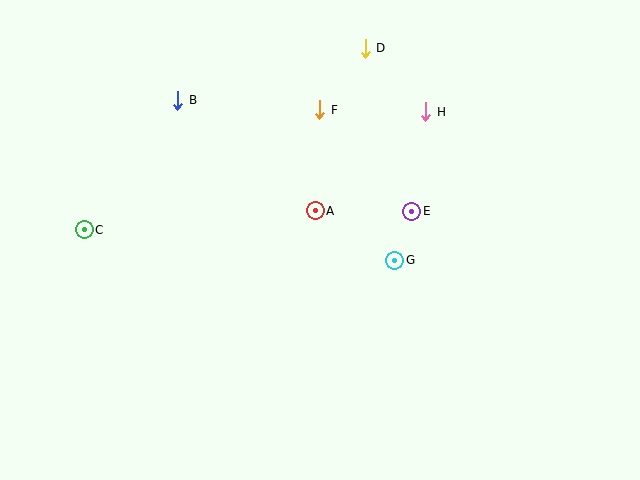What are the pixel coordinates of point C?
Point C is at (84, 230).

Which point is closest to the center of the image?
Point A at (315, 211) is closest to the center.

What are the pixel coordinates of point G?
Point G is at (395, 260).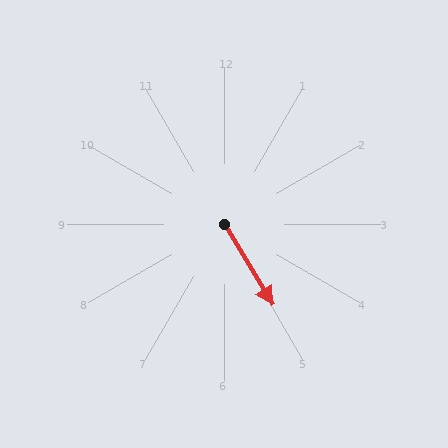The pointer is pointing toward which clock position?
Roughly 5 o'clock.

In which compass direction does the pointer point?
Southeast.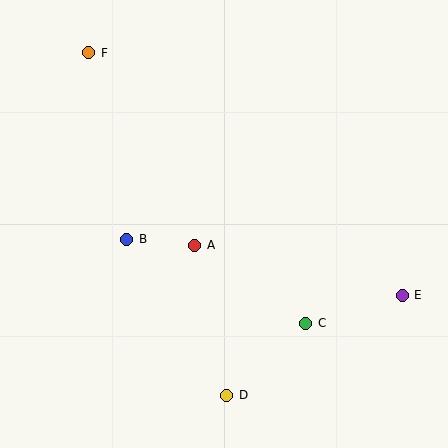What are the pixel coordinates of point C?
Point C is at (306, 323).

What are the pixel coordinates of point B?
Point B is at (127, 239).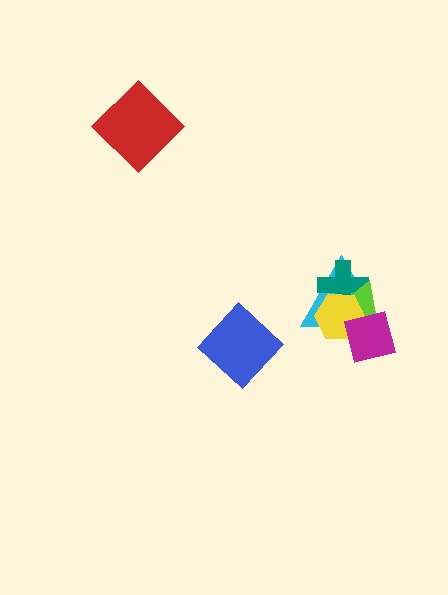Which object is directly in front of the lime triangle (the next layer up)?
The yellow hexagon is directly in front of the lime triangle.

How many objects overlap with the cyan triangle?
4 objects overlap with the cyan triangle.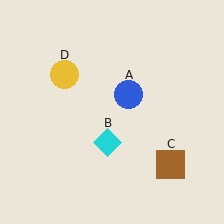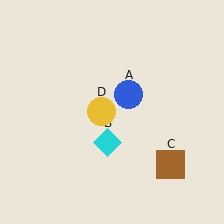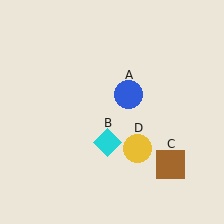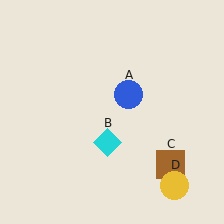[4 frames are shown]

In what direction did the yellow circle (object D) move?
The yellow circle (object D) moved down and to the right.